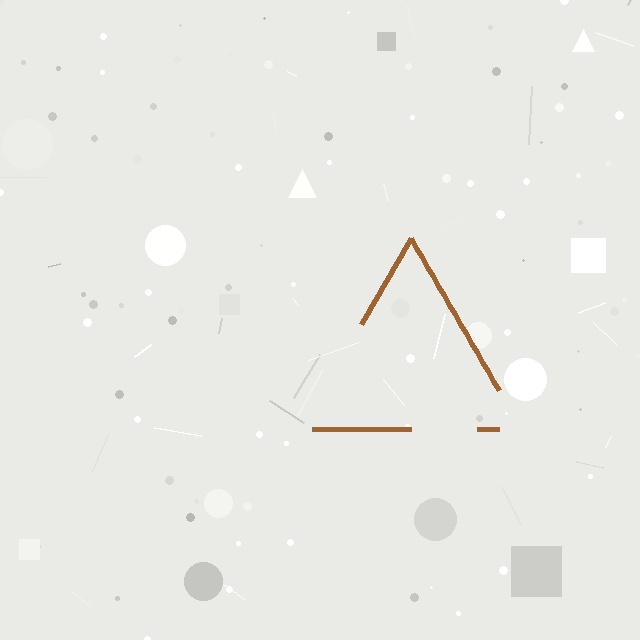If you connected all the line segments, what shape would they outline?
They would outline a triangle.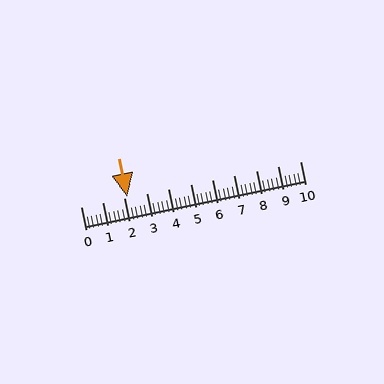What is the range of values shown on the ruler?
The ruler shows values from 0 to 10.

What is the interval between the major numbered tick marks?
The major tick marks are spaced 1 units apart.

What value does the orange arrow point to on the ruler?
The orange arrow points to approximately 2.1.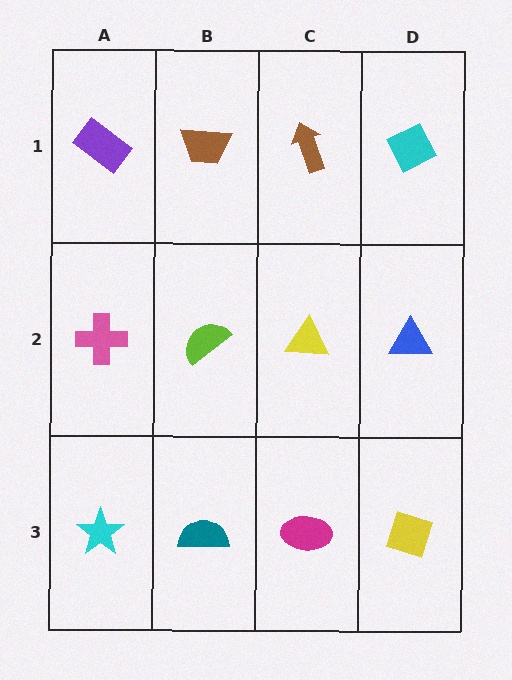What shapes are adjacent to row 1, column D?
A blue triangle (row 2, column D), a brown arrow (row 1, column C).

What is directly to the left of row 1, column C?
A brown trapezoid.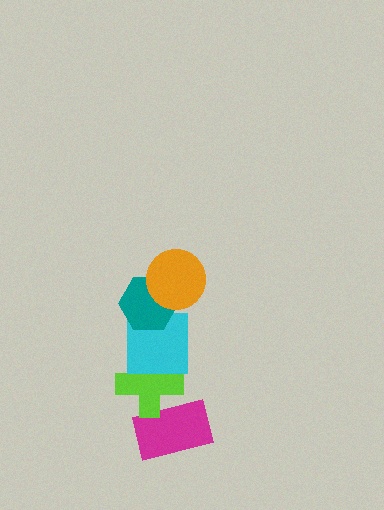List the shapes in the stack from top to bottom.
From top to bottom: the orange circle, the teal hexagon, the cyan square, the lime cross, the magenta rectangle.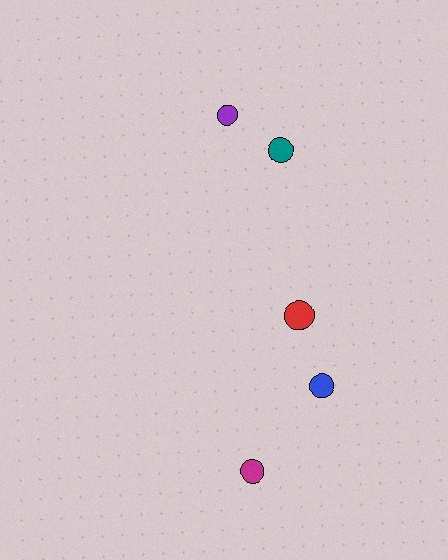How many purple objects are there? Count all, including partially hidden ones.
There is 1 purple object.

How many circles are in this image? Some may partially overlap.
There are 5 circles.